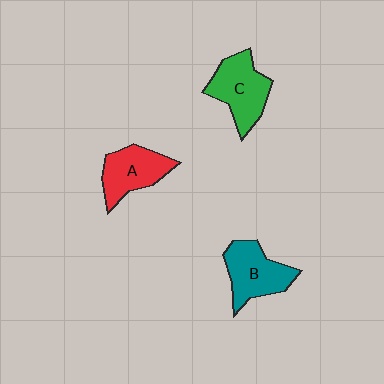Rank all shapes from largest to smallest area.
From largest to smallest: C (green), B (teal), A (red).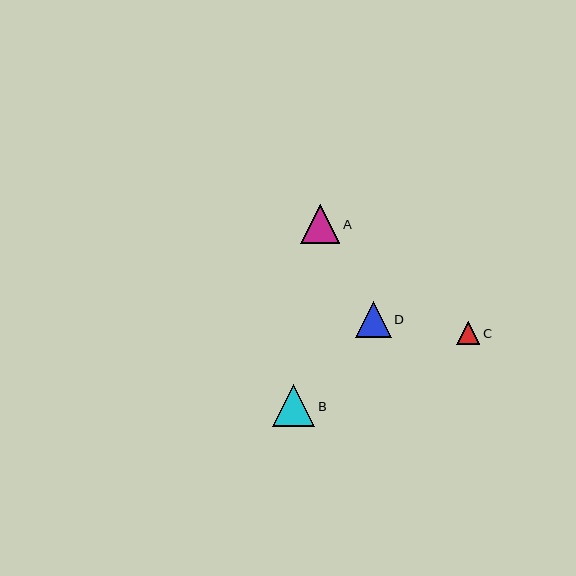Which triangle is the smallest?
Triangle C is the smallest with a size of approximately 23 pixels.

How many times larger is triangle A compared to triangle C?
Triangle A is approximately 1.7 times the size of triangle C.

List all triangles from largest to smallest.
From largest to smallest: B, A, D, C.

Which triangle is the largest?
Triangle B is the largest with a size of approximately 42 pixels.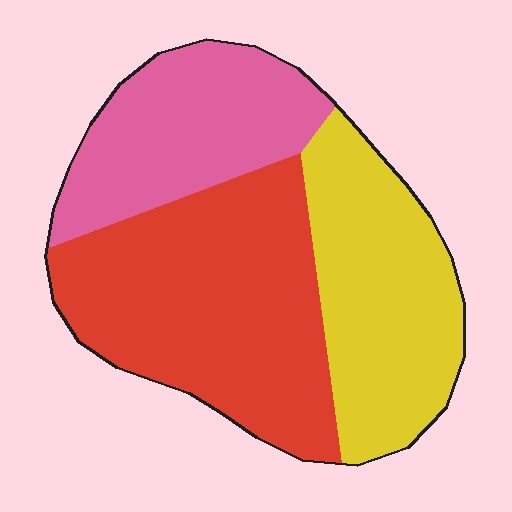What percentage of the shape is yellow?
Yellow takes up between a sixth and a third of the shape.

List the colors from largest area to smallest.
From largest to smallest: red, yellow, pink.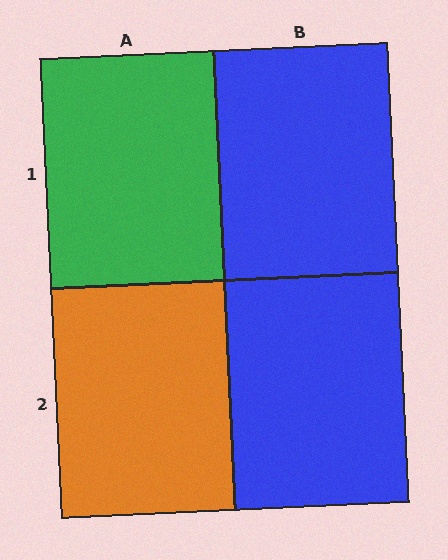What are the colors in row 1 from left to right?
Green, blue.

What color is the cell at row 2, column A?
Orange.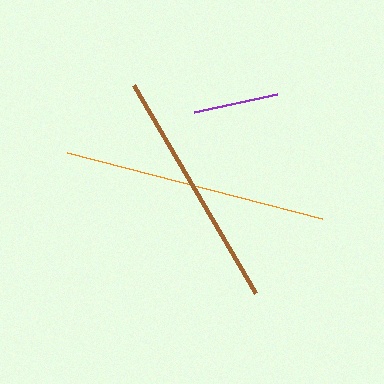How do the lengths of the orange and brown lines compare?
The orange and brown lines are approximately the same length.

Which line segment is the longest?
The orange line is the longest at approximately 263 pixels.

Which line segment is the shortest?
The purple line is the shortest at approximately 86 pixels.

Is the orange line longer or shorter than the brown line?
The orange line is longer than the brown line.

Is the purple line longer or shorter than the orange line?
The orange line is longer than the purple line.